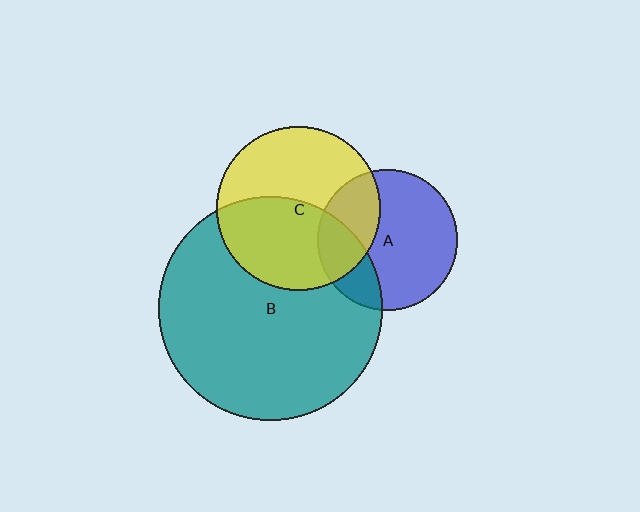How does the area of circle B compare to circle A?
Approximately 2.5 times.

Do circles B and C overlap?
Yes.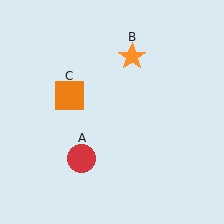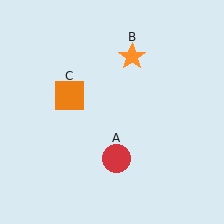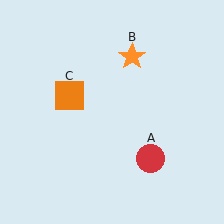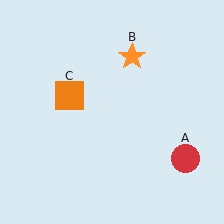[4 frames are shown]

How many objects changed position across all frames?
1 object changed position: red circle (object A).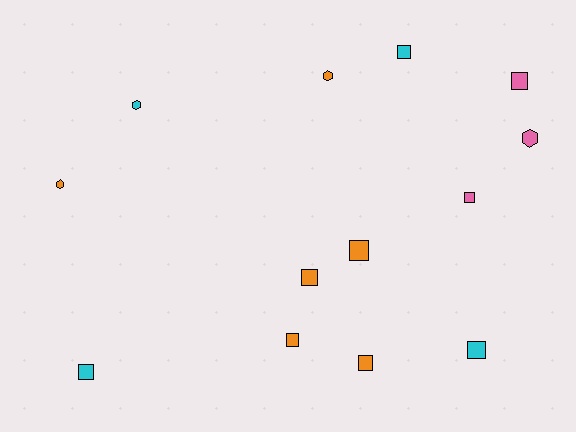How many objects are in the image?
There are 13 objects.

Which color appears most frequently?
Orange, with 6 objects.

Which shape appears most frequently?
Square, with 9 objects.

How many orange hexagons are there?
There are 2 orange hexagons.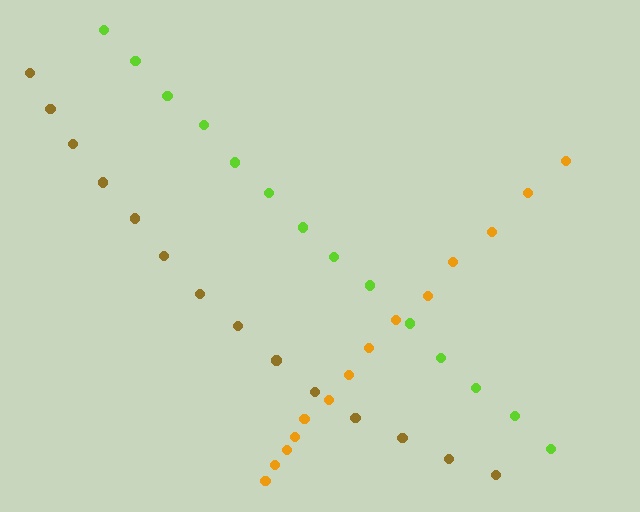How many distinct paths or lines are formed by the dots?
There are 3 distinct paths.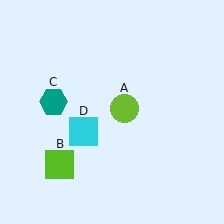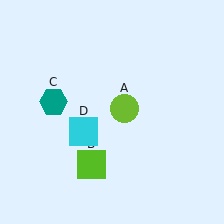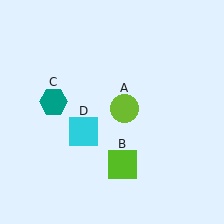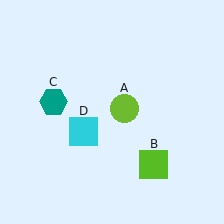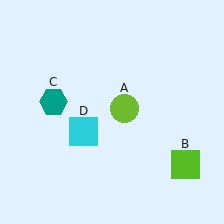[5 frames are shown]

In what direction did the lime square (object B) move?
The lime square (object B) moved right.